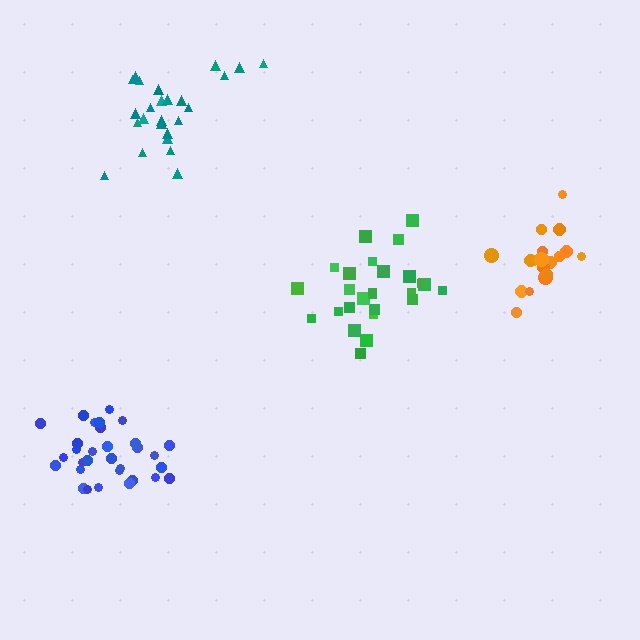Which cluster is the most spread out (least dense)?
Teal.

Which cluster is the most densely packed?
Orange.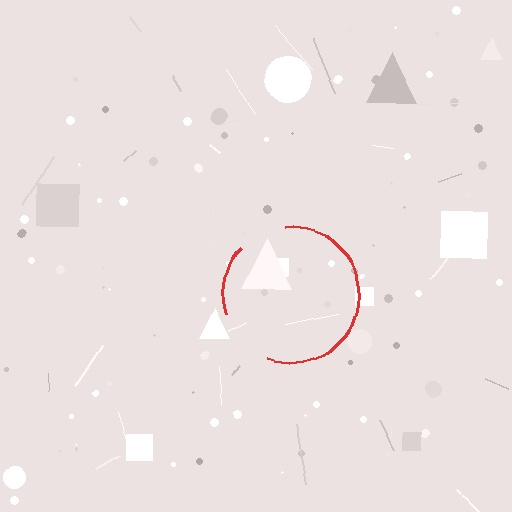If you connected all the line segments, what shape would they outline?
They would outline a circle.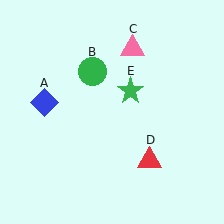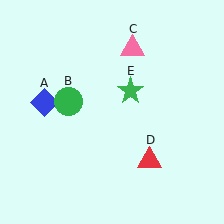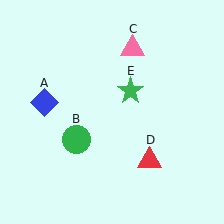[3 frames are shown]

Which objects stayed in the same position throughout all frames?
Blue diamond (object A) and pink triangle (object C) and red triangle (object D) and green star (object E) remained stationary.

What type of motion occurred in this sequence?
The green circle (object B) rotated counterclockwise around the center of the scene.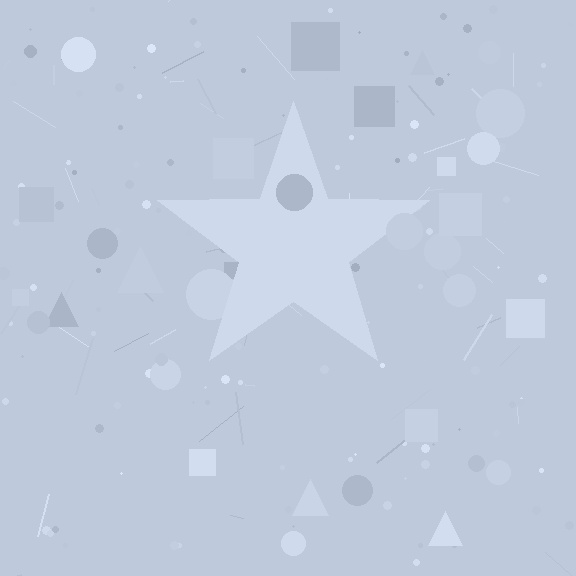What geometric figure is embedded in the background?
A star is embedded in the background.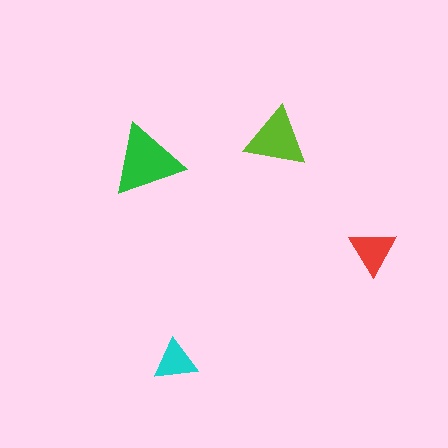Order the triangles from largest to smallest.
the green one, the lime one, the red one, the cyan one.